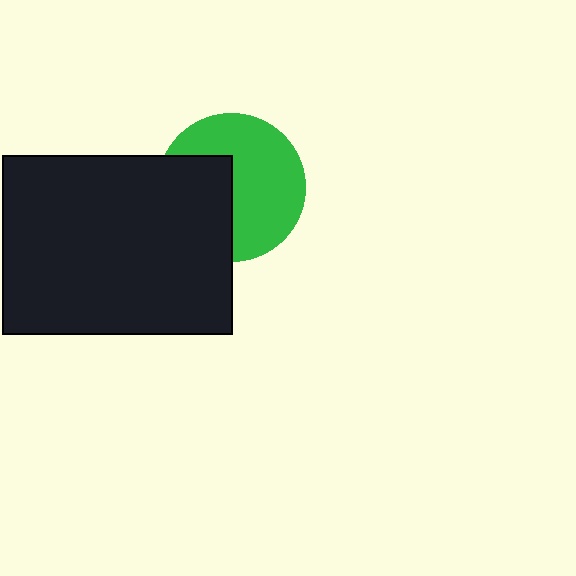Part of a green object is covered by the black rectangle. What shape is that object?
It is a circle.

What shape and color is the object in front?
The object in front is a black rectangle.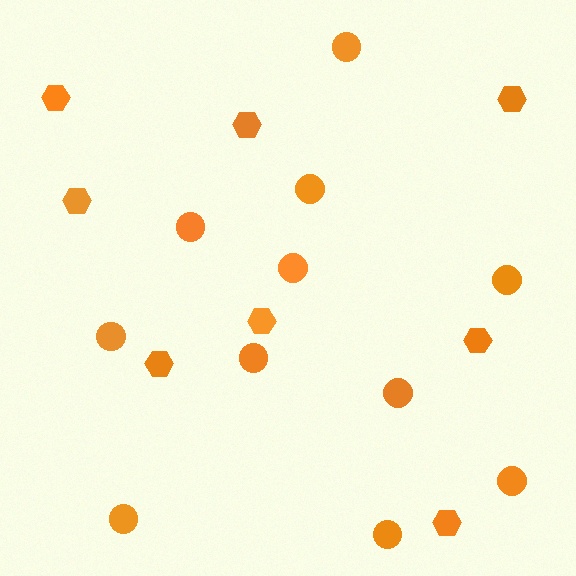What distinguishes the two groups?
There are 2 groups: one group of hexagons (8) and one group of circles (11).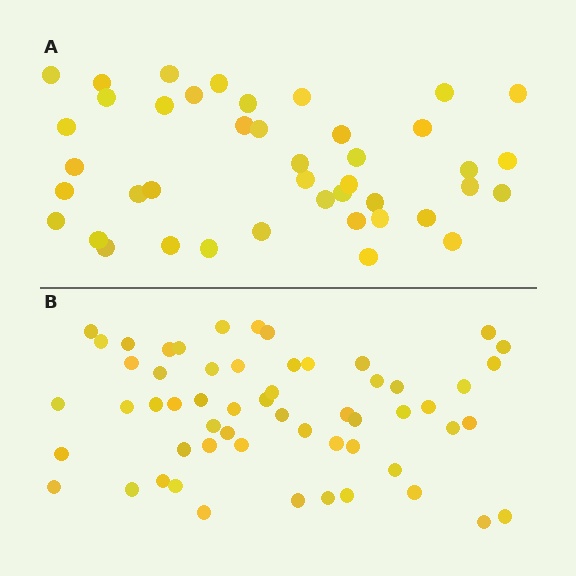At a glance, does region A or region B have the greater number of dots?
Region B (the bottom region) has more dots.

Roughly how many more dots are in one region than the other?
Region B has approximately 15 more dots than region A.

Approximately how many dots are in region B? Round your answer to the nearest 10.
About 60 dots. (The exact count is 57, which rounds to 60.)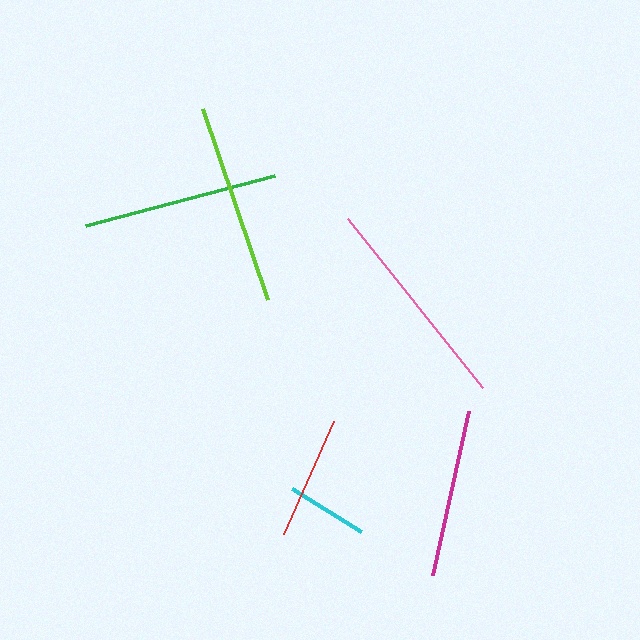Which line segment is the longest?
The pink line is the longest at approximately 216 pixels.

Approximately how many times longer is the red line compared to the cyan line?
The red line is approximately 1.5 times the length of the cyan line.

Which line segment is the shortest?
The cyan line is the shortest at approximately 81 pixels.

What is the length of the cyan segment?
The cyan segment is approximately 81 pixels long.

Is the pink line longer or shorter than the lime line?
The pink line is longer than the lime line.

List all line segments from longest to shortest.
From longest to shortest: pink, lime, green, magenta, red, cyan.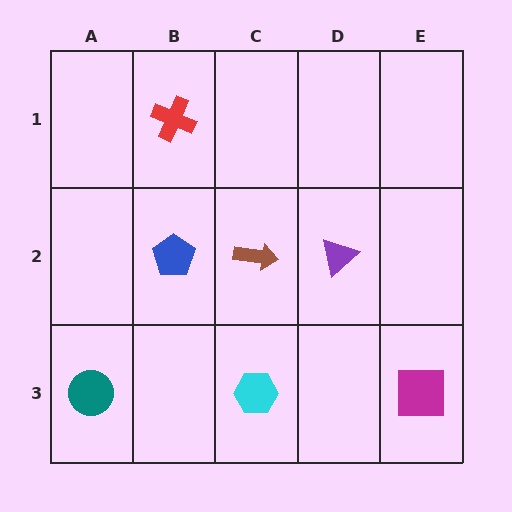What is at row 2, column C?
A brown arrow.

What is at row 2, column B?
A blue pentagon.